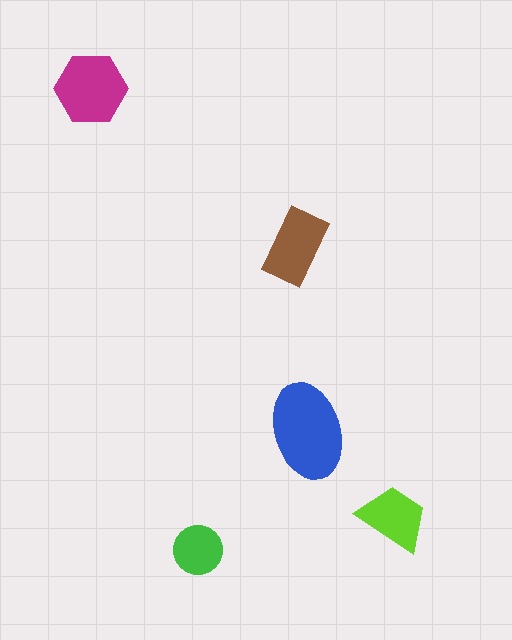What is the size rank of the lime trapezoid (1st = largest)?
4th.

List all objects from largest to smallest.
The blue ellipse, the magenta hexagon, the brown rectangle, the lime trapezoid, the green circle.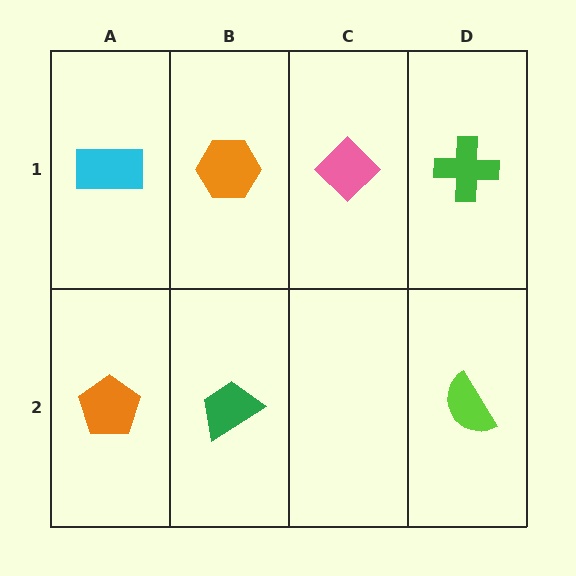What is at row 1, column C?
A pink diamond.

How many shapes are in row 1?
4 shapes.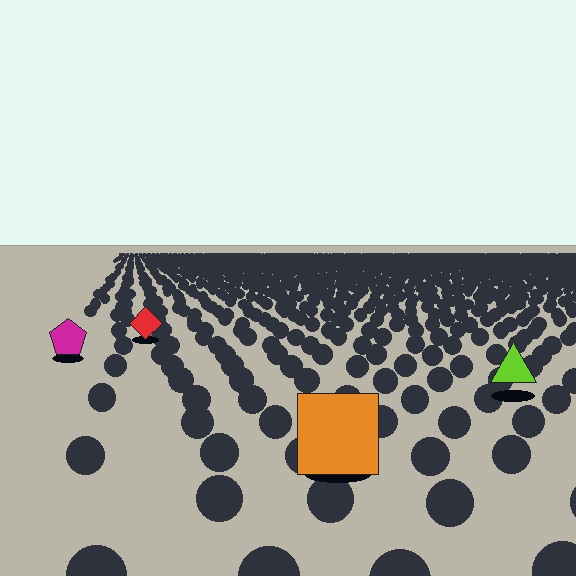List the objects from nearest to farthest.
From nearest to farthest: the orange square, the lime triangle, the magenta pentagon, the red diamond.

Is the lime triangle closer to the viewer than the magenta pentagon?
Yes. The lime triangle is closer — you can tell from the texture gradient: the ground texture is coarser near it.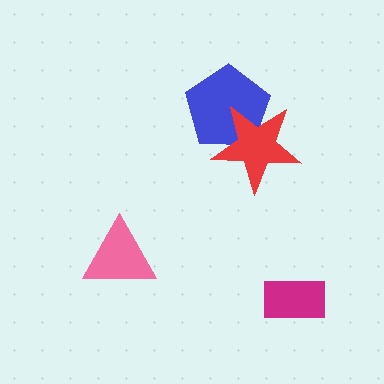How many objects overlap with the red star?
1 object overlaps with the red star.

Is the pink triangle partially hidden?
No, no other shape covers it.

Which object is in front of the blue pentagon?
The red star is in front of the blue pentagon.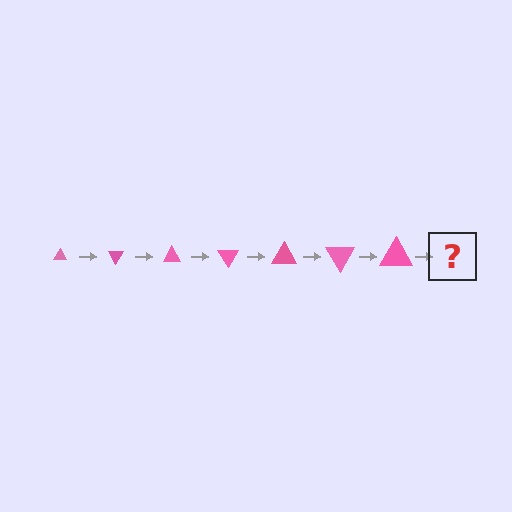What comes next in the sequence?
The next element should be a triangle, larger than the previous one and rotated 420 degrees from the start.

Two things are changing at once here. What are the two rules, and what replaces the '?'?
The two rules are that the triangle grows larger each step and it rotates 60 degrees each step. The '?' should be a triangle, larger than the previous one and rotated 420 degrees from the start.